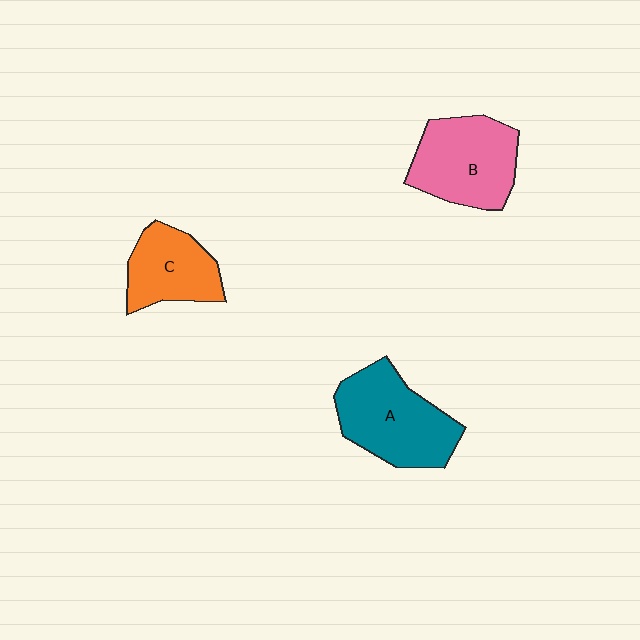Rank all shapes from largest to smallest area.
From largest to smallest: A (teal), B (pink), C (orange).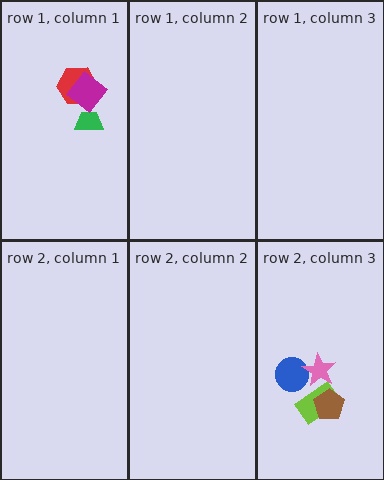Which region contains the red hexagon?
The row 1, column 1 region.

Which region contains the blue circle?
The row 2, column 3 region.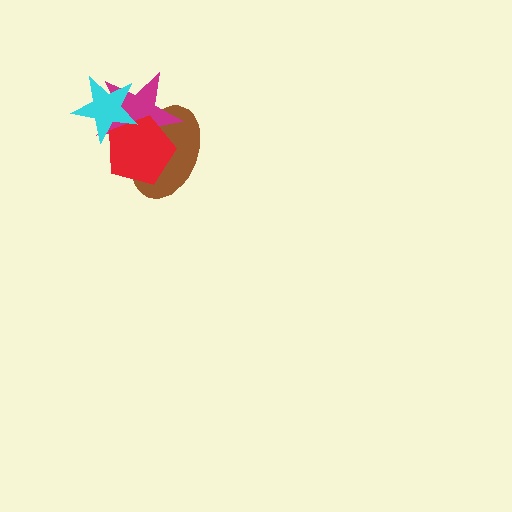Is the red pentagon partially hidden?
Yes, it is partially covered by another shape.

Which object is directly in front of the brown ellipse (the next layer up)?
The magenta star is directly in front of the brown ellipse.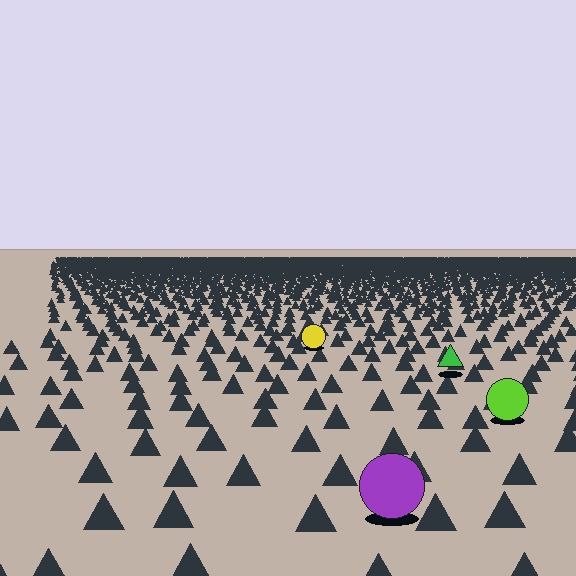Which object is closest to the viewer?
The purple circle is closest. The texture marks near it are larger and more spread out.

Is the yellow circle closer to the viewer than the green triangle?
No. The green triangle is closer — you can tell from the texture gradient: the ground texture is coarser near it.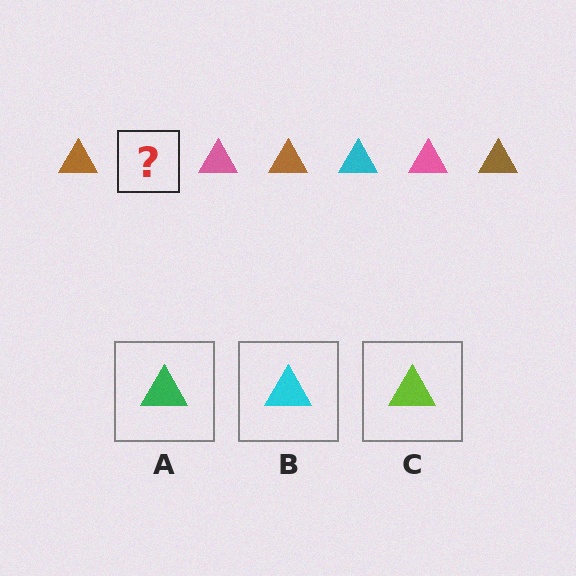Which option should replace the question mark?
Option B.